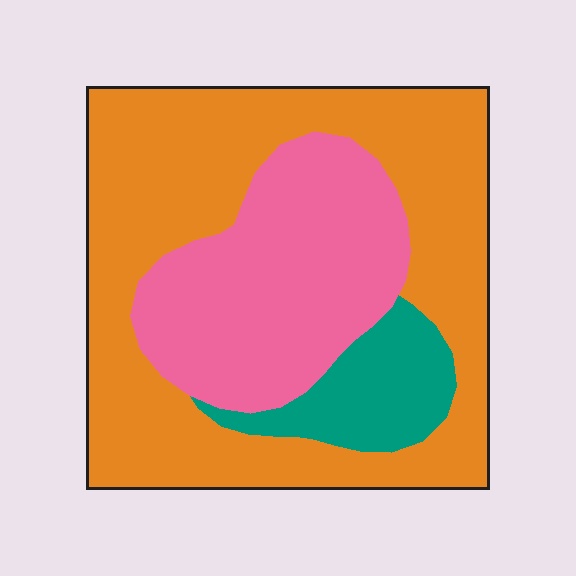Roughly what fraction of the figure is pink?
Pink covers about 30% of the figure.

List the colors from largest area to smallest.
From largest to smallest: orange, pink, teal.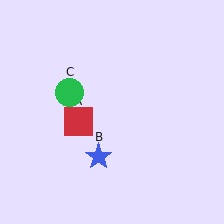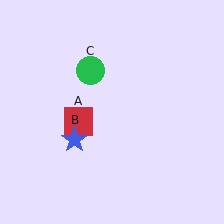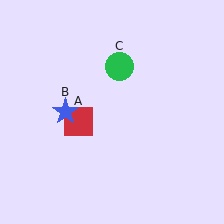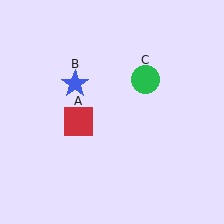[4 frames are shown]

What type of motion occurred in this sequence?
The blue star (object B), green circle (object C) rotated clockwise around the center of the scene.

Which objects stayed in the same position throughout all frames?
Red square (object A) remained stationary.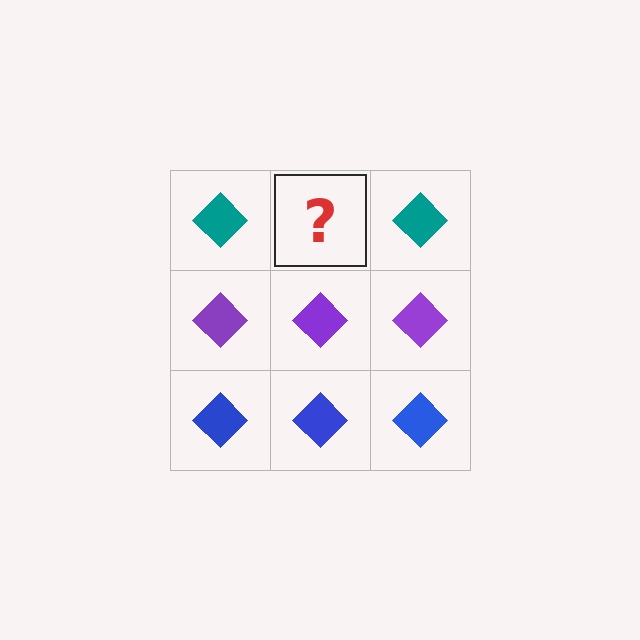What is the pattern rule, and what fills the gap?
The rule is that each row has a consistent color. The gap should be filled with a teal diamond.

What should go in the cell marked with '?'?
The missing cell should contain a teal diamond.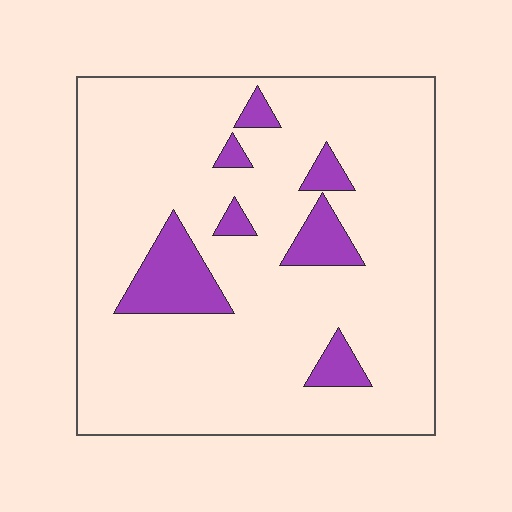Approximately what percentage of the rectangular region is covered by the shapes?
Approximately 10%.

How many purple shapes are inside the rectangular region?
7.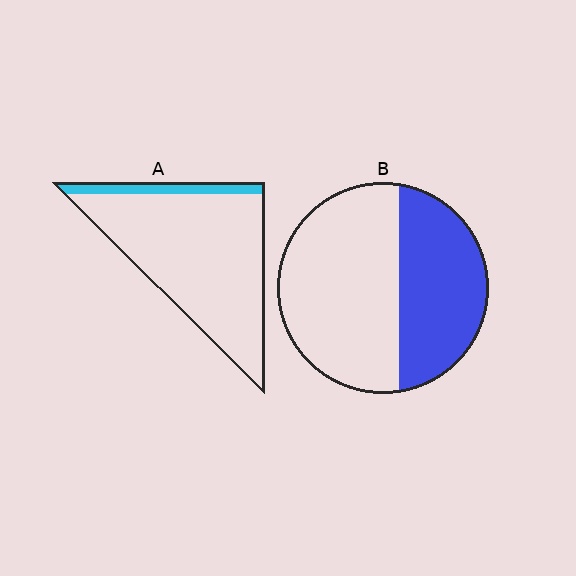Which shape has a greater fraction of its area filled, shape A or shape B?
Shape B.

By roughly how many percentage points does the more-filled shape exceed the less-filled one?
By roughly 30 percentage points (B over A).